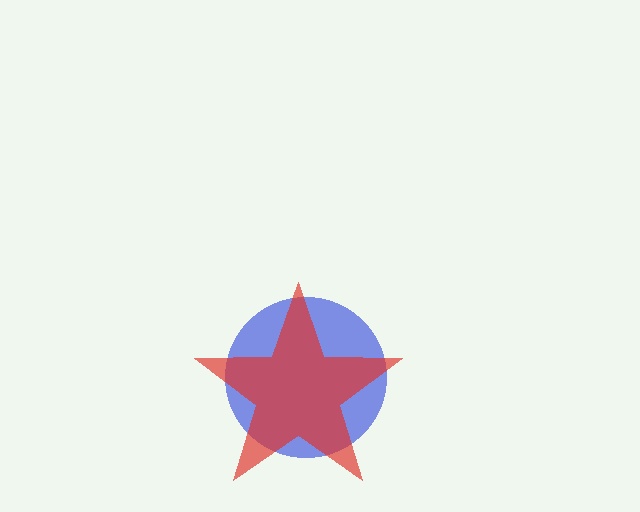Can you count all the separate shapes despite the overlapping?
Yes, there are 2 separate shapes.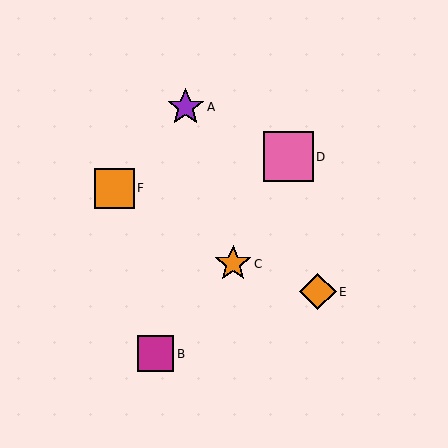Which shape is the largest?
The pink square (labeled D) is the largest.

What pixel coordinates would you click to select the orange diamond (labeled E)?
Click at (318, 292) to select the orange diamond E.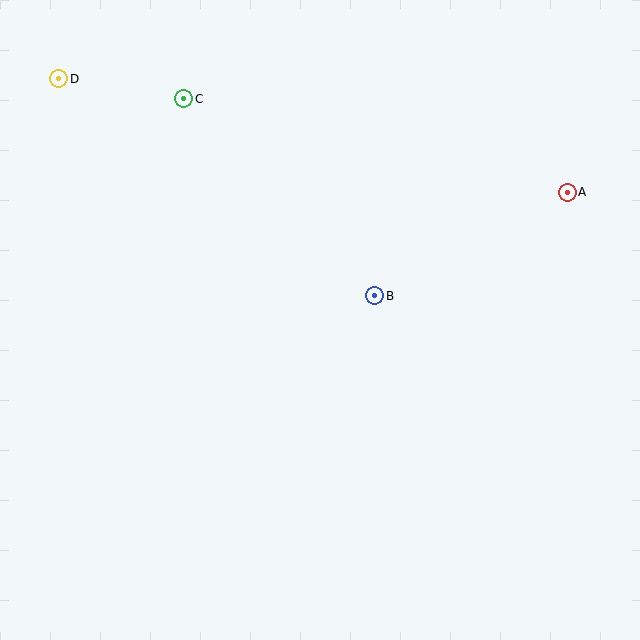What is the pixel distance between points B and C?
The distance between B and C is 274 pixels.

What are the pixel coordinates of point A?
Point A is at (567, 192).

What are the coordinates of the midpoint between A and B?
The midpoint between A and B is at (471, 244).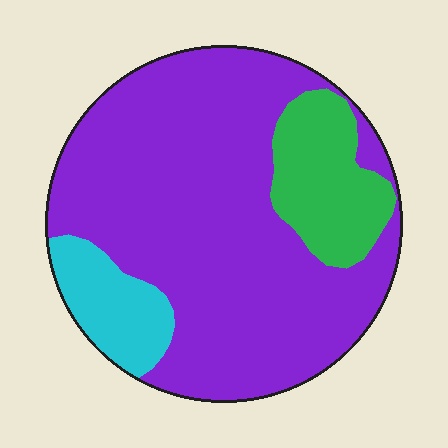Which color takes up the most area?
Purple, at roughly 75%.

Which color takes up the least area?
Cyan, at roughly 10%.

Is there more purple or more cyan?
Purple.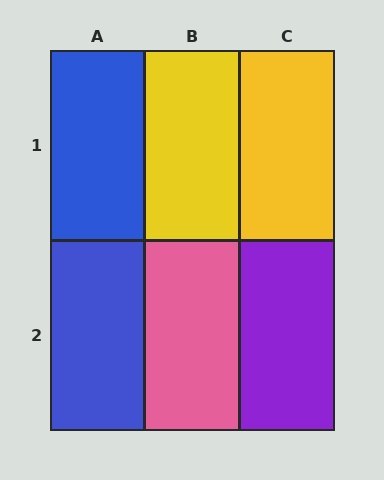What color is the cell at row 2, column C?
Purple.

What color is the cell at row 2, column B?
Pink.